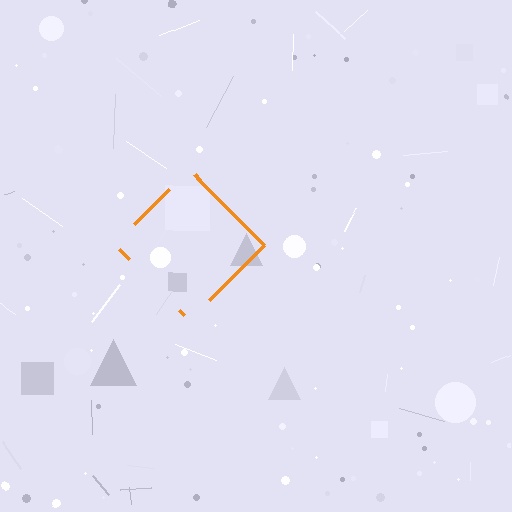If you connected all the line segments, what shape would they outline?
They would outline a diamond.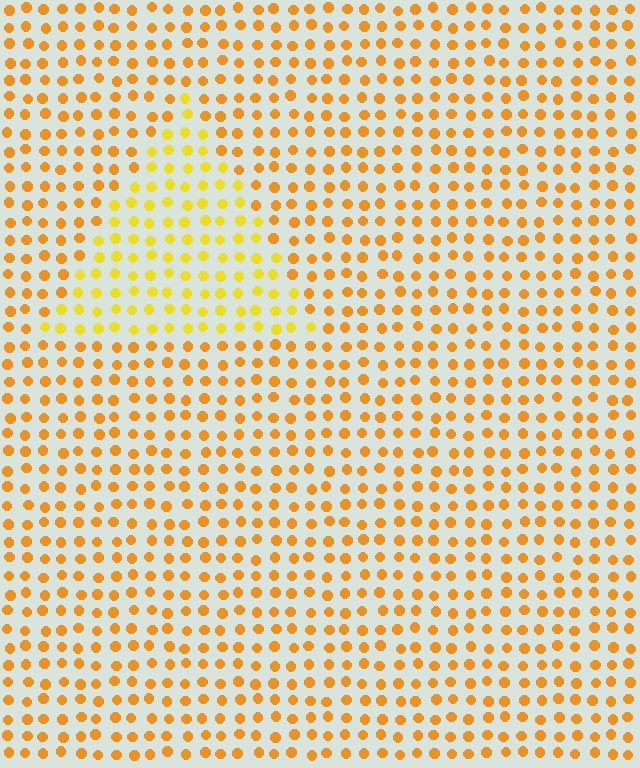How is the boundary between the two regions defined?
The boundary is defined purely by a slight shift in hue (about 23 degrees). Spacing, size, and orientation are identical on both sides.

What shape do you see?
I see a triangle.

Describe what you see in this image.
The image is filled with small orange elements in a uniform arrangement. A triangle-shaped region is visible where the elements are tinted to a slightly different hue, forming a subtle color boundary.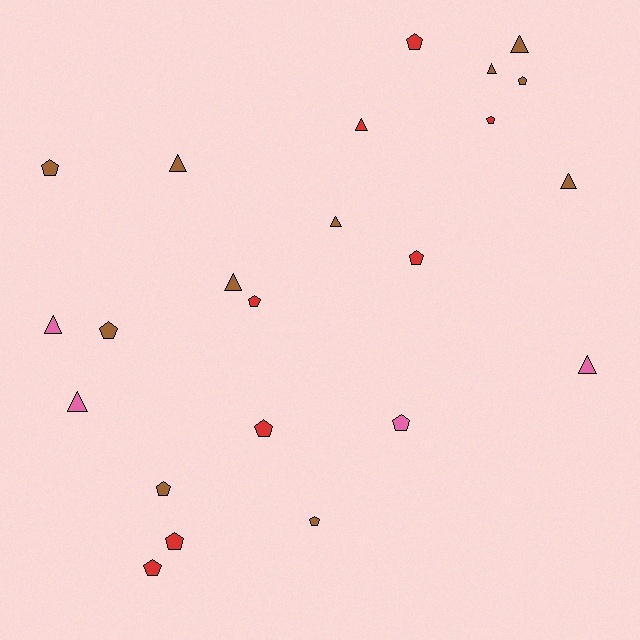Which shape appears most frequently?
Pentagon, with 13 objects.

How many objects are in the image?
There are 23 objects.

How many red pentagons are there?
There are 7 red pentagons.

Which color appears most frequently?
Brown, with 11 objects.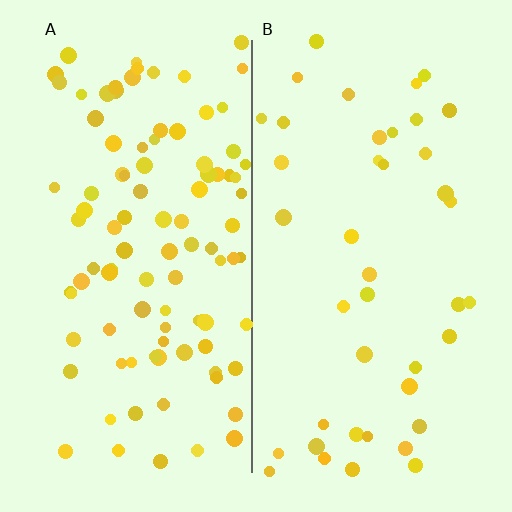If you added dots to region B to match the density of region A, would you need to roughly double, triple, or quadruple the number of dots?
Approximately double.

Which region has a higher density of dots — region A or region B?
A (the left).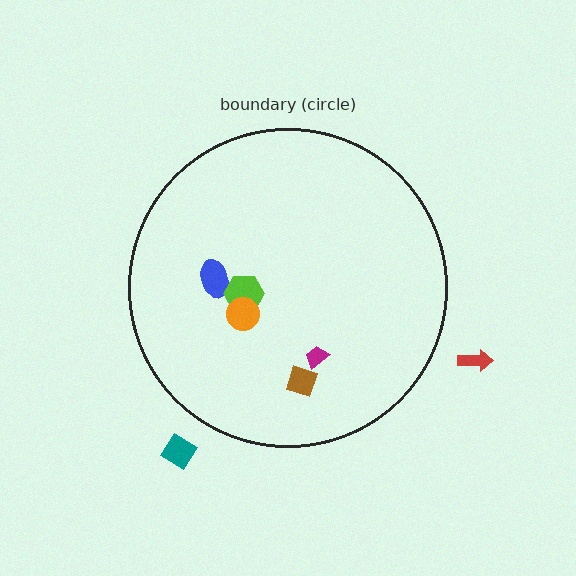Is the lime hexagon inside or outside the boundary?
Inside.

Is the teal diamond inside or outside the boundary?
Outside.